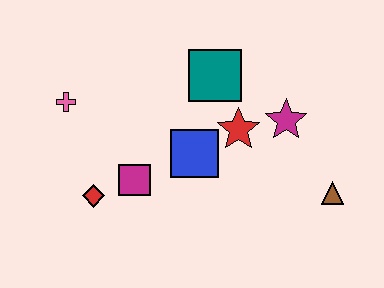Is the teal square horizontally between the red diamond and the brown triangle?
Yes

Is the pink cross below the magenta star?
No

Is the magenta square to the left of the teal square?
Yes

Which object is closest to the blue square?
The red star is closest to the blue square.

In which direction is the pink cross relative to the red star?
The pink cross is to the left of the red star.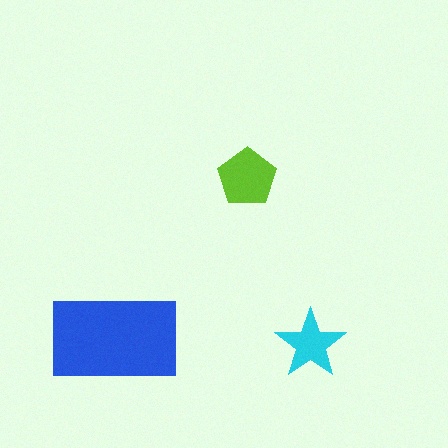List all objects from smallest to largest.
The cyan star, the lime pentagon, the blue rectangle.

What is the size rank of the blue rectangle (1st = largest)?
1st.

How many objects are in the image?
There are 3 objects in the image.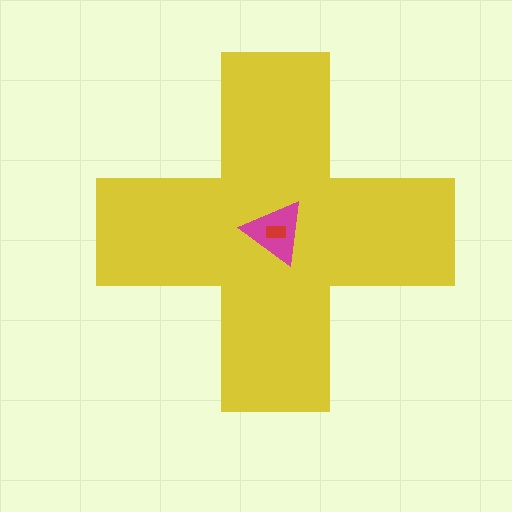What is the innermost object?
The red rectangle.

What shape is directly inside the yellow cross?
The magenta triangle.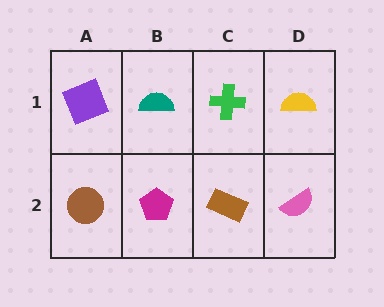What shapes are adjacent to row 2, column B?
A teal semicircle (row 1, column B), a brown circle (row 2, column A), a brown rectangle (row 2, column C).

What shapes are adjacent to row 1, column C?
A brown rectangle (row 2, column C), a teal semicircle (row 1, column B), a yellow semicircle (row 1, column D).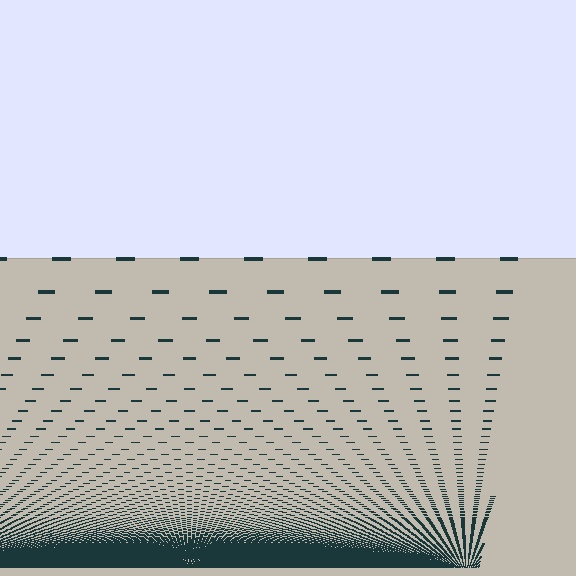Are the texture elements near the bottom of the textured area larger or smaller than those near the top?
Smaller. The gradient is inverted — elements near the bottom are smaller and denser.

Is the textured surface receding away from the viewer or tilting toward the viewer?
The surface appears to tilt toward the viewer. Texture elements get larger and sparser toward the top.